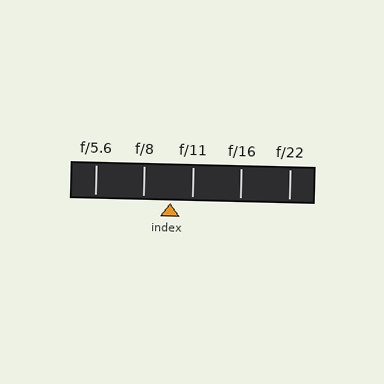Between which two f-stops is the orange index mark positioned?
The index mark is between f/8 and f/11.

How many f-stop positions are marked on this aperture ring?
There are 5 f-stop positions marked.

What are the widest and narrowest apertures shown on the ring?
The widest aperture shown is f/5.6 and the narrowest is f/22.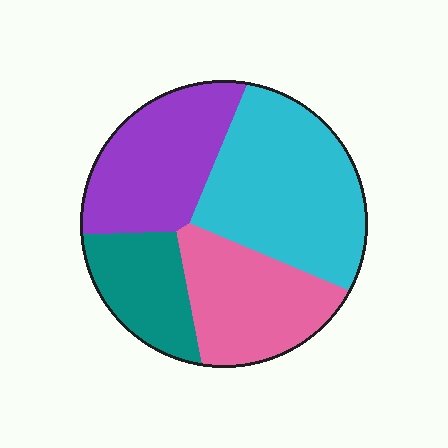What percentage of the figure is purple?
Purple takes up about one quarter (1/4) of the figure.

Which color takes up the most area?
Cyan, at roughly 35%.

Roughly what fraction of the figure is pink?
Pink covers about 25% of the figure.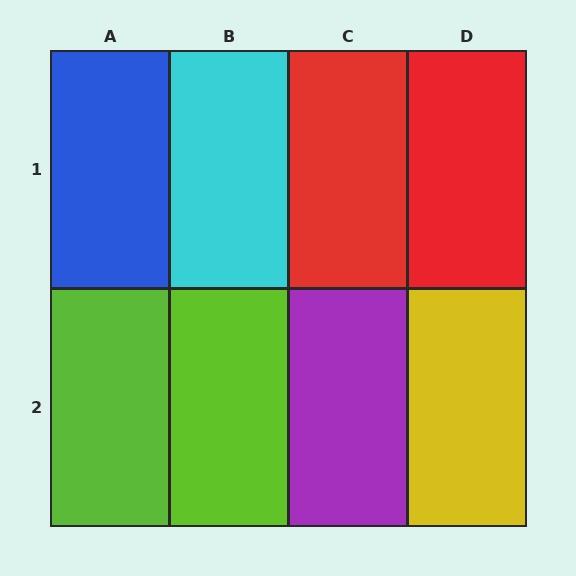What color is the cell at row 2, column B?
Lime.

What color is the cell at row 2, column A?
Lime.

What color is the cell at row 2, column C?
Purple.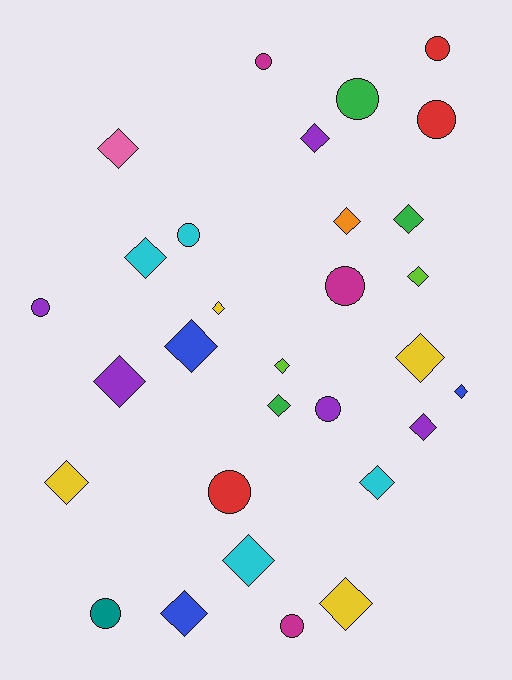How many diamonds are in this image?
There are 19 diamonds.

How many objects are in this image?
There are 30 objects.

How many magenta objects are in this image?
There are 3 magenta objects.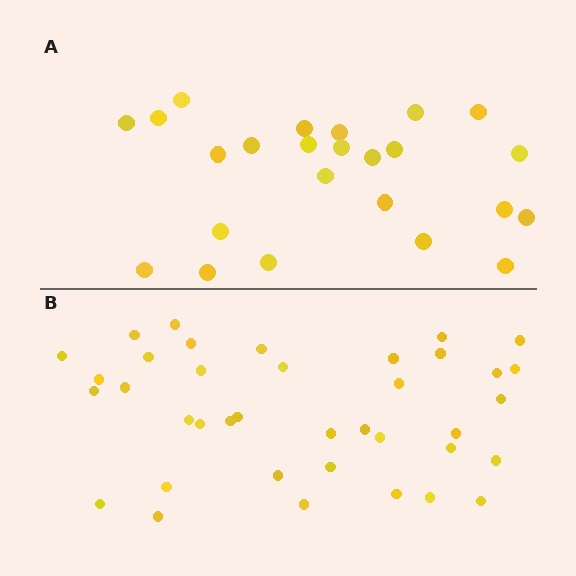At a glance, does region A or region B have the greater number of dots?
Region B (the bottom region) has more dots.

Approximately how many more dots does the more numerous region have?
Region B has approximately 15 more dots than region A.